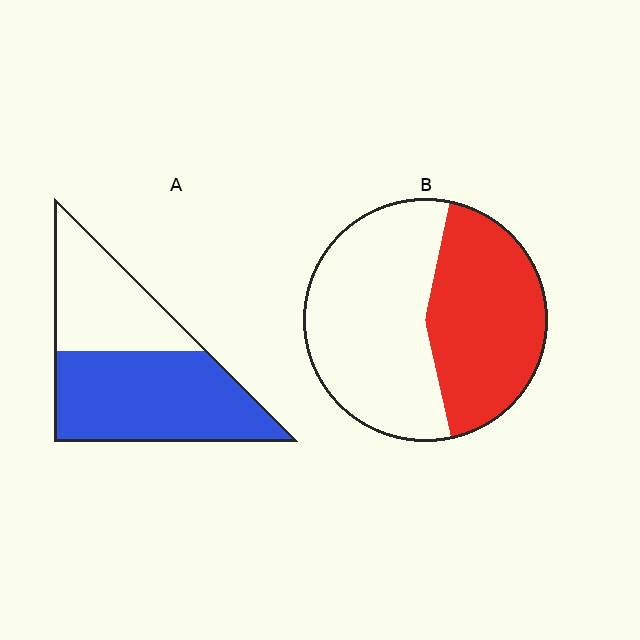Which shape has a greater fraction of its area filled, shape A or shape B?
Shape A.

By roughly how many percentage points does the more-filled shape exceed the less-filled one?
By roughly 15 percentage points (A over B).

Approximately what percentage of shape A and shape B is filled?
A is approximately 60% and B is approximately 45%.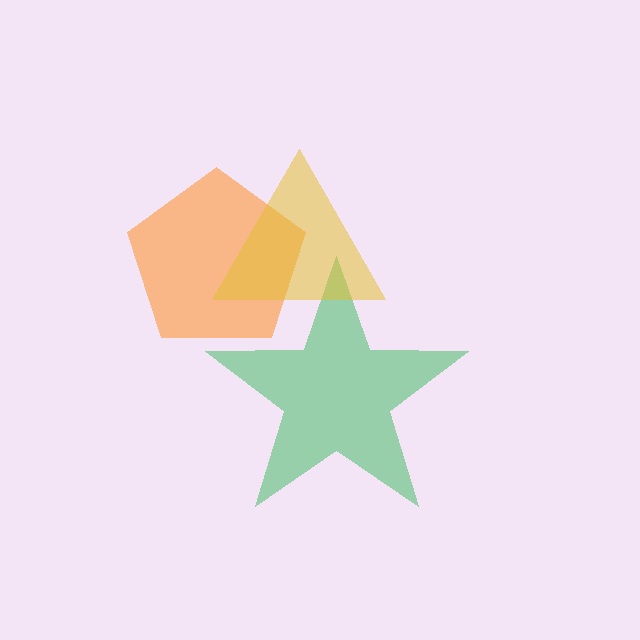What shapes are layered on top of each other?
The layered shapes are: an orange pentagon, a green star, a yellow triangle.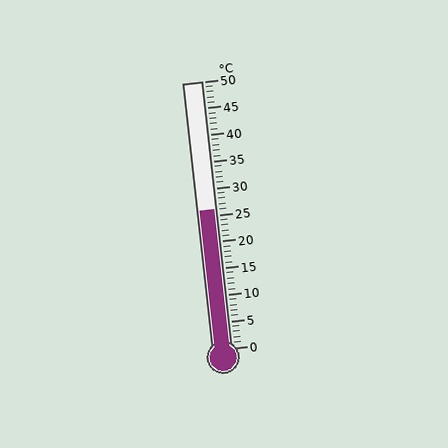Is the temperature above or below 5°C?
The temperature is above 5°C.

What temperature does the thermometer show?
The thermometer shows approximately 26°C.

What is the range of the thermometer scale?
The thermometer scale ranges from 0°C to 50°C.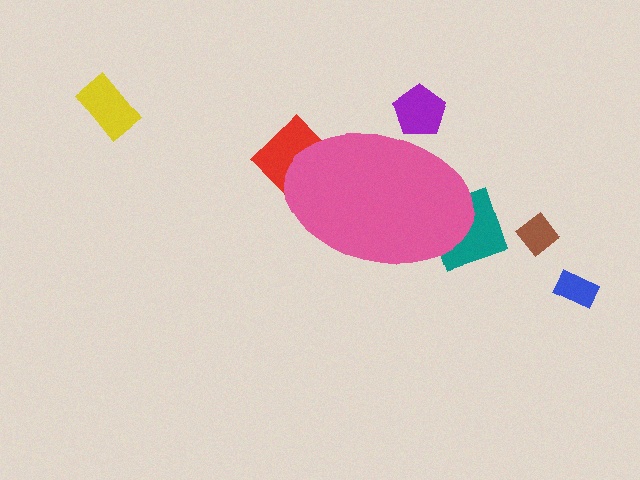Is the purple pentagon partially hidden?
Yes, the purple pentagon is partially hidden behind the pink ellipse.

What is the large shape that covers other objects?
A pink ellipse.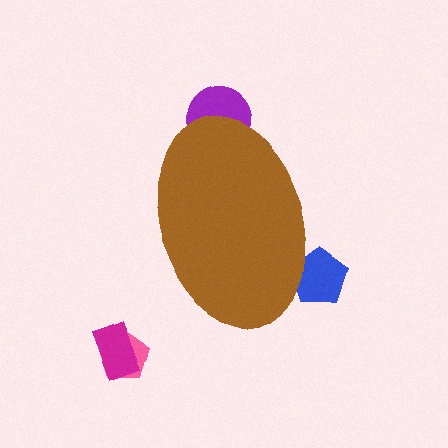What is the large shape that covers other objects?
A brown ellipse.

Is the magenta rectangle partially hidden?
No, the magenta rectangle is fully visible.